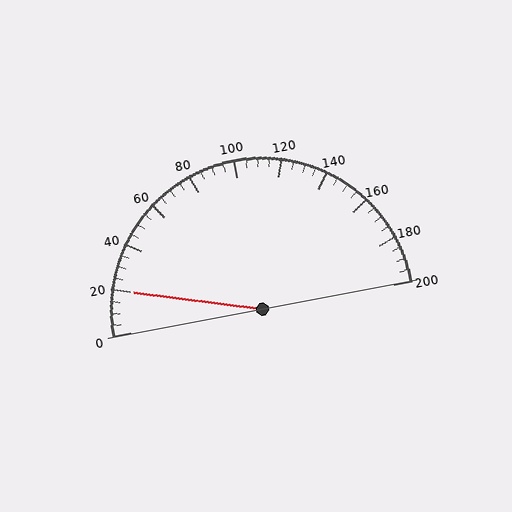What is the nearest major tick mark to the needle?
The nearest major tick mark is 20.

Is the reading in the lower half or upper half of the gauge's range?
The reading is in the lower half of the range (0 to 200).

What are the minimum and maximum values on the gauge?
The gauge ranges from 0 to 200.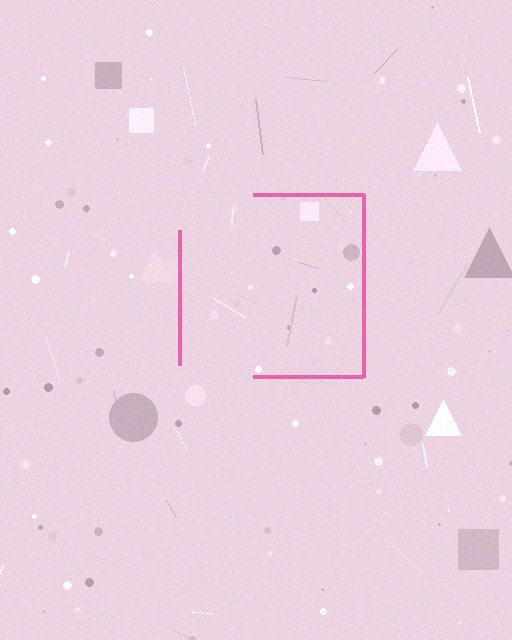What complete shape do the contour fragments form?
The contour fragments form a square.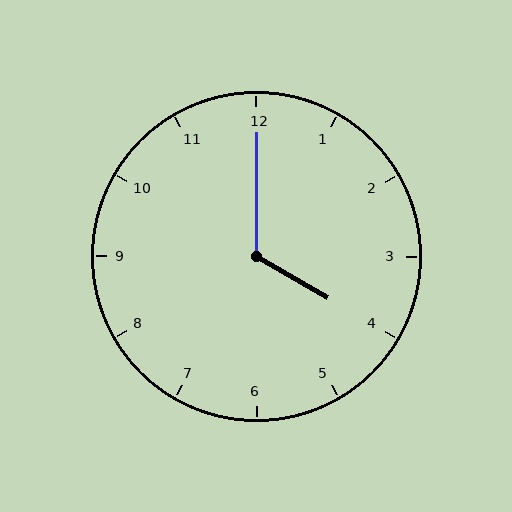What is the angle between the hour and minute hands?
Approximately 120 degrees.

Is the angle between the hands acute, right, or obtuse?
It is obtuse.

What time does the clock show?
4:00.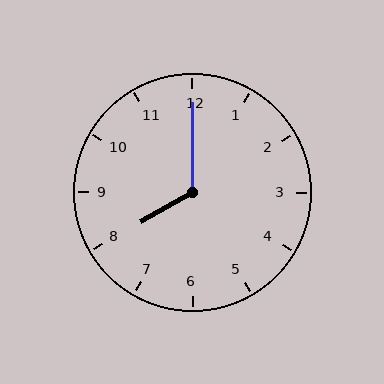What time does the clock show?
8:00.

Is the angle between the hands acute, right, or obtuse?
It is obtuse.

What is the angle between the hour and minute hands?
Approximately 120 degrees.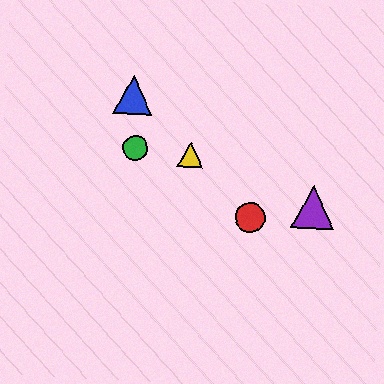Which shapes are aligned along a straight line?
The red circle, the blue triangle, the yellow triangle are aligned along a straight line.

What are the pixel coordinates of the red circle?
The red circle is at (250, 218).